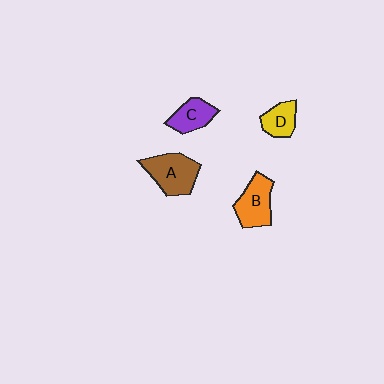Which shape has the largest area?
Shape A (brown).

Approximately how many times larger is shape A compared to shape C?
Approximately 1.5 times.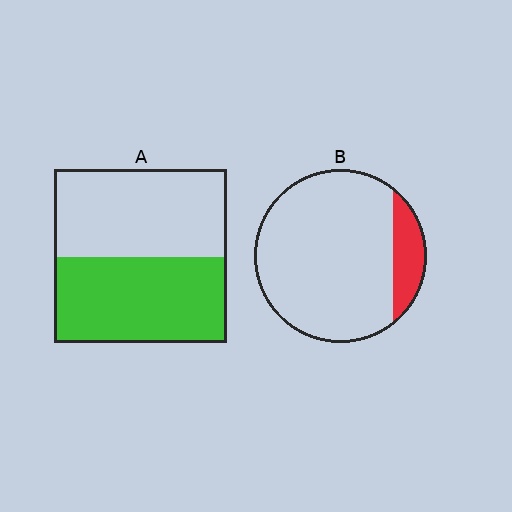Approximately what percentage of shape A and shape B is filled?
A is approximately 50% and B is approximately 15%.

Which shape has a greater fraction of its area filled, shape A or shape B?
Shape A.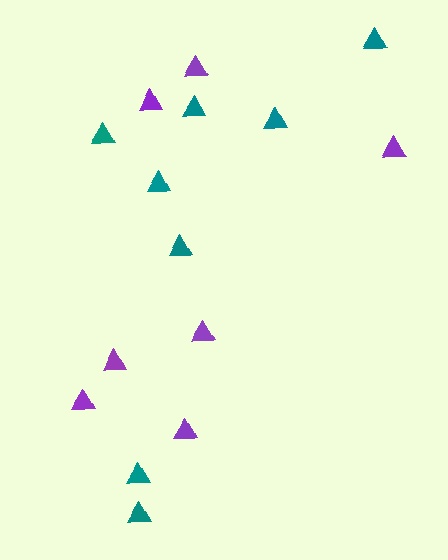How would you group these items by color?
There are 2 groups: one group of purple triangles (7) and one group of teal triangles (8).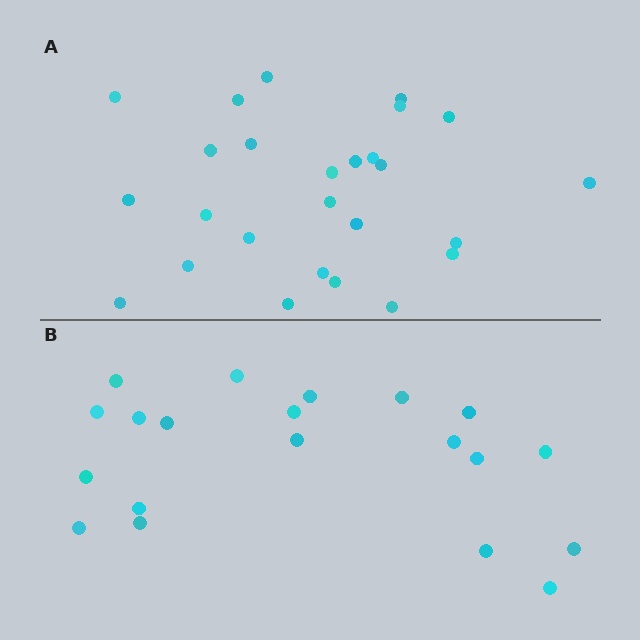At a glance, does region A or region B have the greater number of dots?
Region A (the top region) has more dots.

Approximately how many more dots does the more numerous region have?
Region A has about 6 more dots than region B.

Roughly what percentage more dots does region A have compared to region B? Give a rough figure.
About 30% more.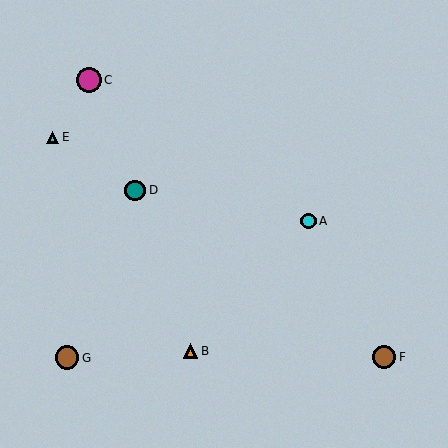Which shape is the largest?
The magenta circle (labeled C) is the largest.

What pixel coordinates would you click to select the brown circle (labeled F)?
Click at (384, 357) to select the brown circle F.